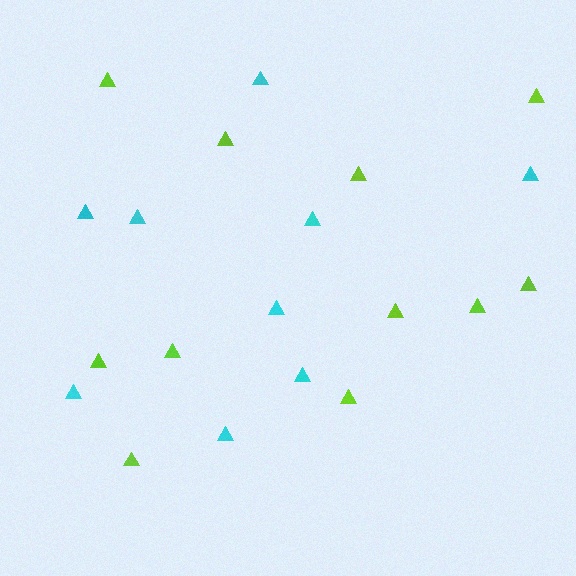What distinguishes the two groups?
There are 2 groups: one group of cyan triangles (9) and one group of lime triangles (11).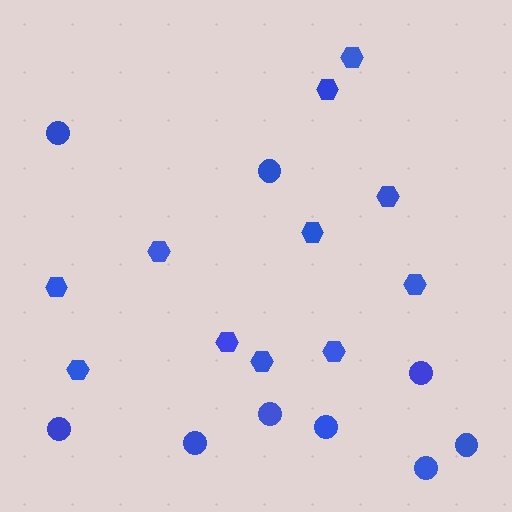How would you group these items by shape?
There are 2 groups: one group of hexagons (11) and one group of circles (9).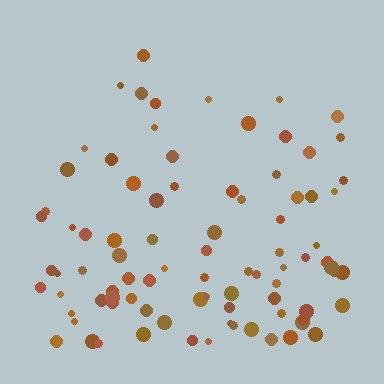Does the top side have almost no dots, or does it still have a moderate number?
Still a moderate number, just noticeably fewer than the bottom.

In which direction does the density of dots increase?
From top to bottom, with the bottom side densest.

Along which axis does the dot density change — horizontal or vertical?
Vertical.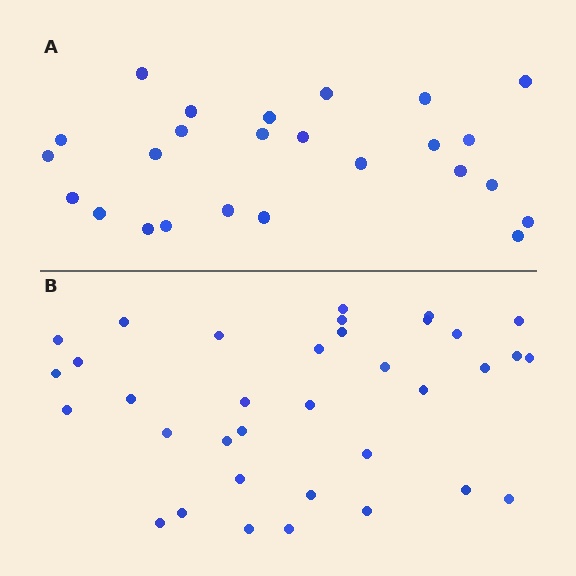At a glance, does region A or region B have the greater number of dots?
Region B (the bottom region) has more dots.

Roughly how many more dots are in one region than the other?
Region B has roughly 10 or so more dots than region A.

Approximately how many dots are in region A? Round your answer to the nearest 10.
About 20 dots. (The exact count is 25, which rounds to 20.)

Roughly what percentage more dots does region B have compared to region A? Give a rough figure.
About 40% more.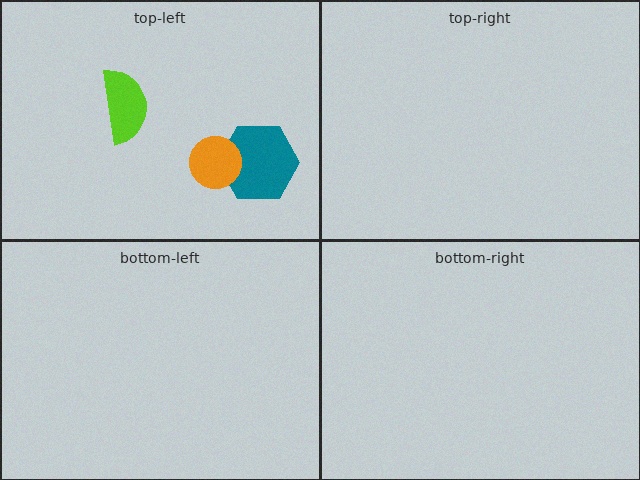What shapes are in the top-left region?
The teal hexagon, the orange circle, the lime semicircle.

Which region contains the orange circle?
The top-left region.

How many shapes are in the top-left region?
3.